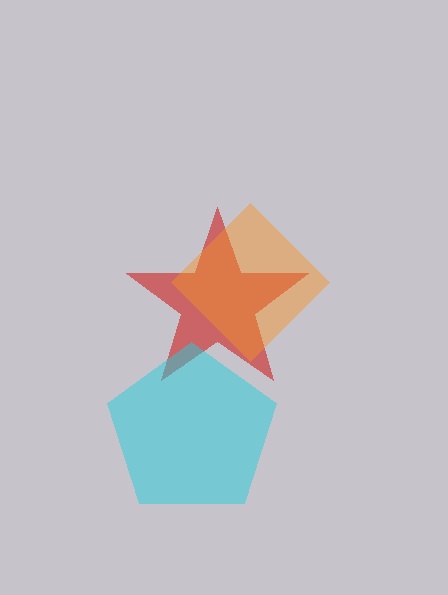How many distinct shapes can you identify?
There are 3 distinct shapes: a red star, a cyan pentagon, an orange diamond.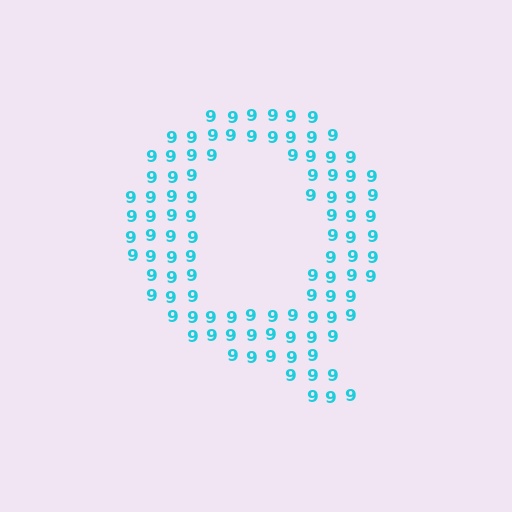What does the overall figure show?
The overall figure shows the letter Q.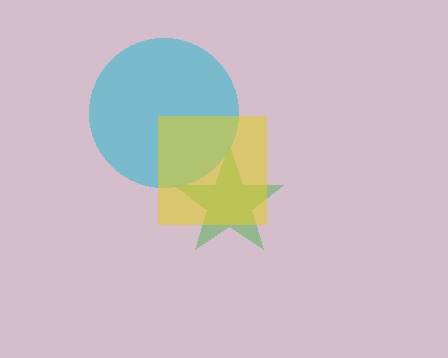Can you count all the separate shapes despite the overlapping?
Yes, there are 3 separate shapes.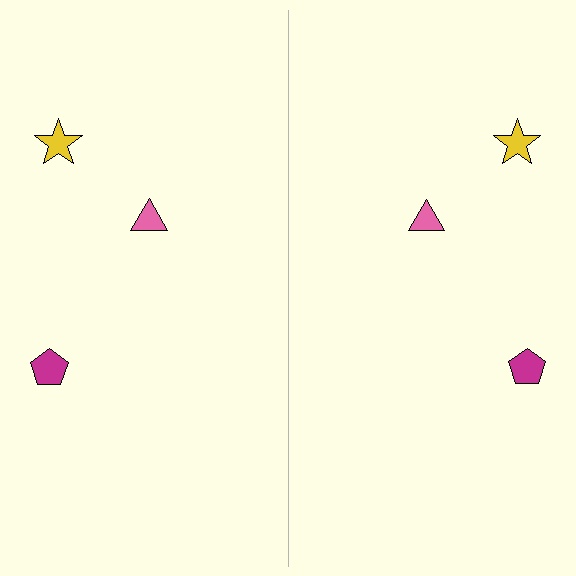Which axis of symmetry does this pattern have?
The pattern has a vertical axis of symmetry running through the center of the image.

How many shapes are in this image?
There are 6 shapes in this image.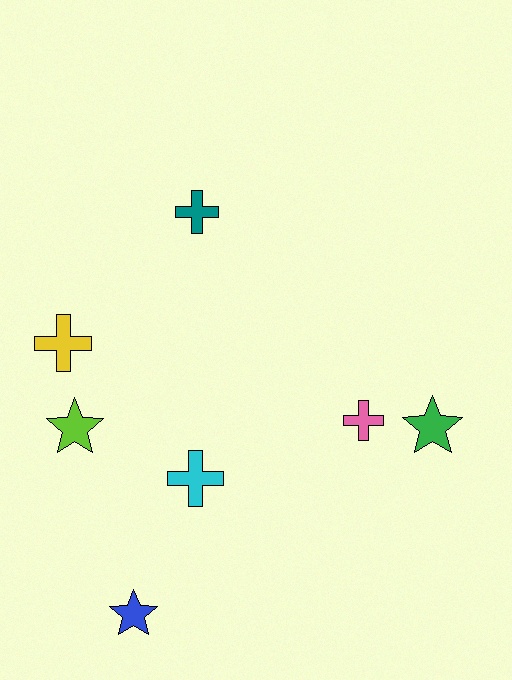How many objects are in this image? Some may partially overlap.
There are 7 objects.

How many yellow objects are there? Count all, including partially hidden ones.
There is 1 yellow object.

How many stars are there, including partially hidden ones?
There are 3 stars.